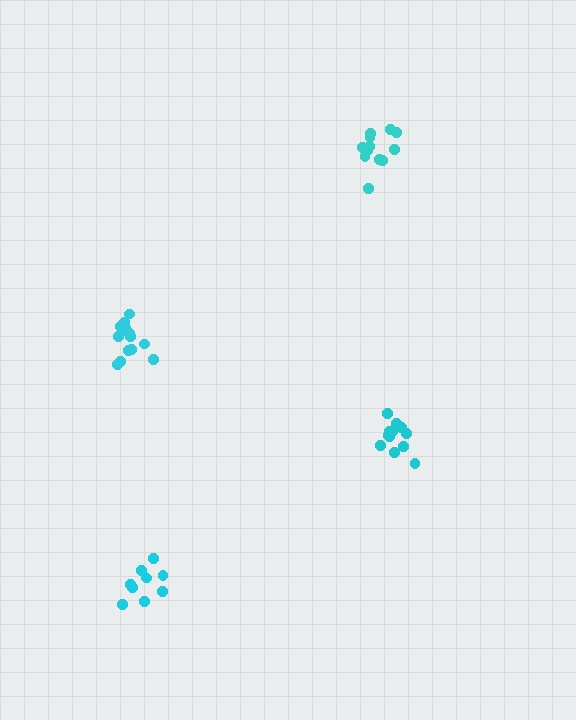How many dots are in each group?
Group 1: 13 dots, Group 2: 12 dots, Group 3: 9 dots, Group 4: 13 dots (47 total).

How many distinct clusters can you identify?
There are 4 distinct clusters.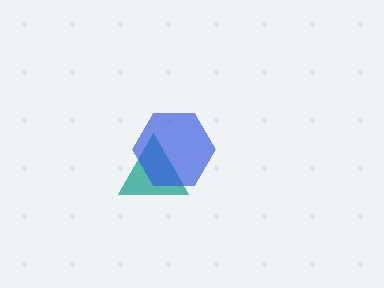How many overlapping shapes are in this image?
There are 2 overlapping shapes in the image.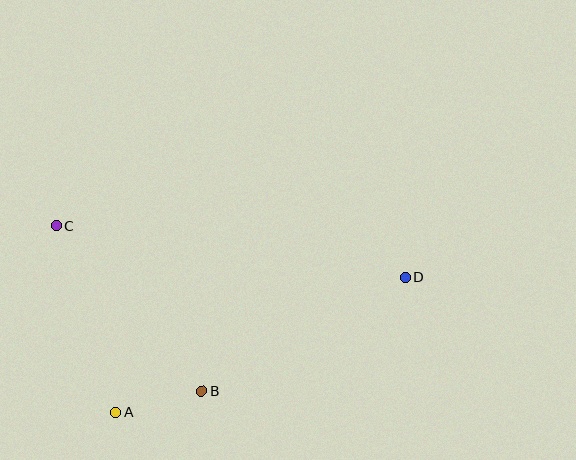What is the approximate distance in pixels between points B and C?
The distance between B and C is approximately 220 pixels.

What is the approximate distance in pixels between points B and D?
The distance between B and D is approximately 234 pixels.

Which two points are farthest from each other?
Points C and D are farthest from each other.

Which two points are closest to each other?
Points A and B are closest to each other.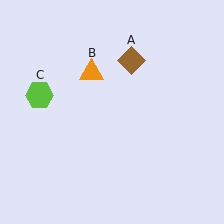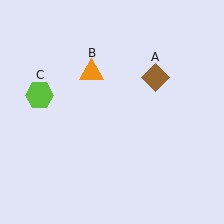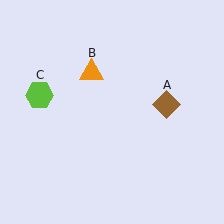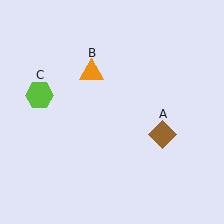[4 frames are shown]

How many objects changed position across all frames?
1 object changed position: brown diamond (object A).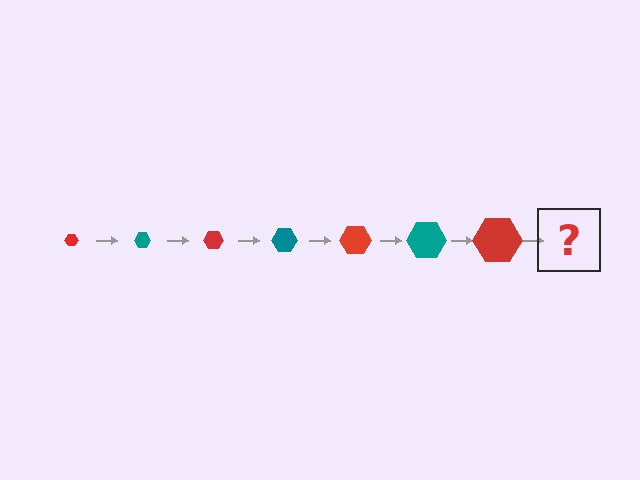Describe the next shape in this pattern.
It should be a teal hexagon, larger than the previous one.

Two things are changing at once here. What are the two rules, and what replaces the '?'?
The two rules are that the hexagon grows larger each step and the color cycles through red and teal. The '?' should be a teal hexagon, larger than the previous one.